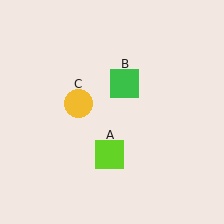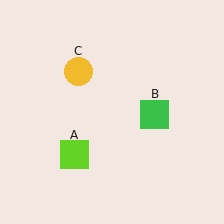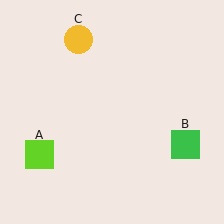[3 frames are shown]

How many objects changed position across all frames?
3 objects changed position: lime square (object A), green square (object B), yellow circle (object C).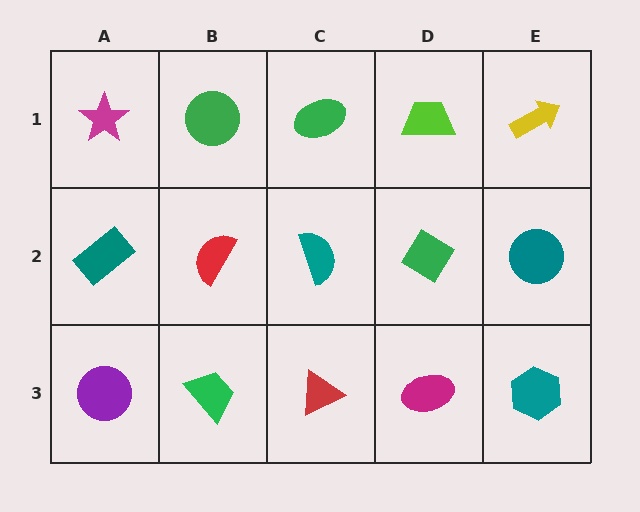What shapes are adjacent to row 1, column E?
A teal circle (row 2, column E), a lime trapezoid (row 1, column D).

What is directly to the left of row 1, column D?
A green ellipse.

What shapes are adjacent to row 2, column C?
A green ellipse (row 1, column C), a red triangle (row 3, column C), a red semicircle (row 2, column B), a green diamond (row 2, column D).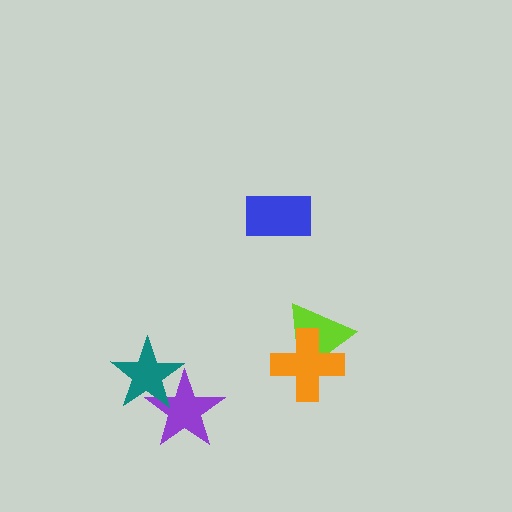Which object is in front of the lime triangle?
The orange cross is in front of the lime triangle.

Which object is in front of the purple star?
The teal star is in front of the purple star.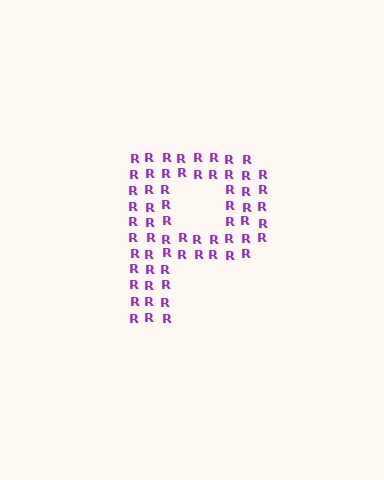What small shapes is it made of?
It is made of small letter R's.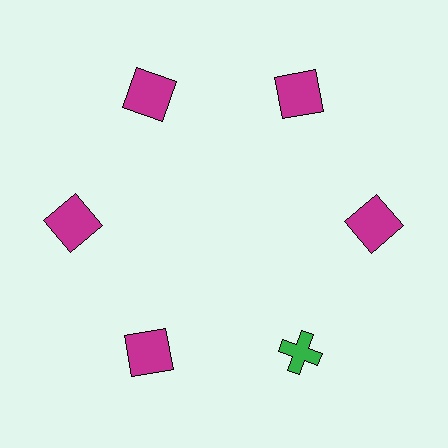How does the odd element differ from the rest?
It differs in both color (green instead of magenta) and shape (cross instead of square).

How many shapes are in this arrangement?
There are 6 shapes arranged in a ring pattern.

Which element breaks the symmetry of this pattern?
The green cross at roughly the 5 o'clock position breaks the symmetry. All other shapes are magenta squares.